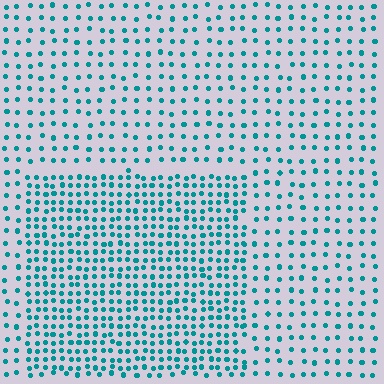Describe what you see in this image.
The image contains small teal elements arranged at two different densities. A rectangle-shaped region is visible where the elements are more densely packed than the surrounding area.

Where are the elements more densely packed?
The elements are more densely packed inside the rectangle boundary.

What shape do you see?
I see a rectangle.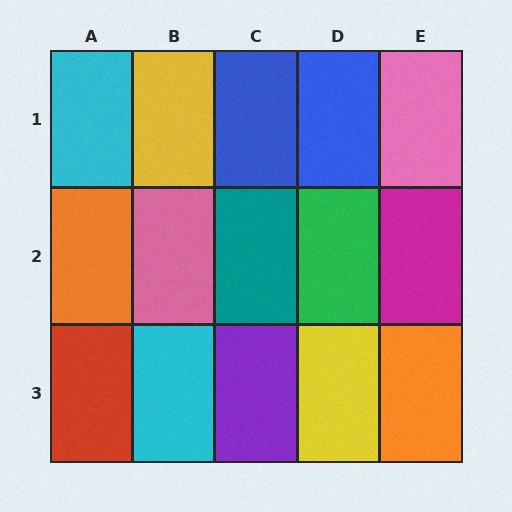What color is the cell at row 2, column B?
Pink.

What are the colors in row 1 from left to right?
Cyan, yellow, blue, blue, pink.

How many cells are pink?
2 cells are pink.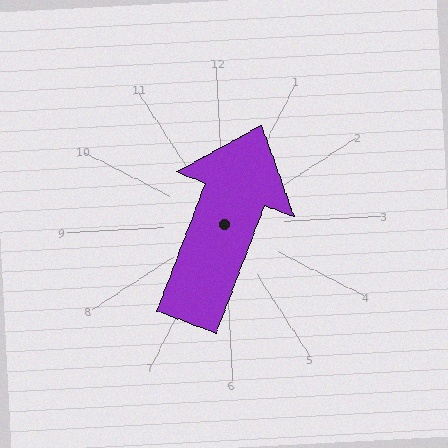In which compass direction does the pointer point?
Northeast.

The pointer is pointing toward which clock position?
Roughly 1 o'clock.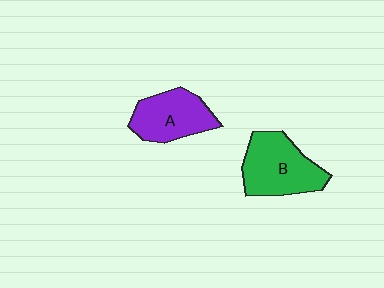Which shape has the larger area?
Shape B (green).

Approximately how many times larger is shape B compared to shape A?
Approximately 1.2 times.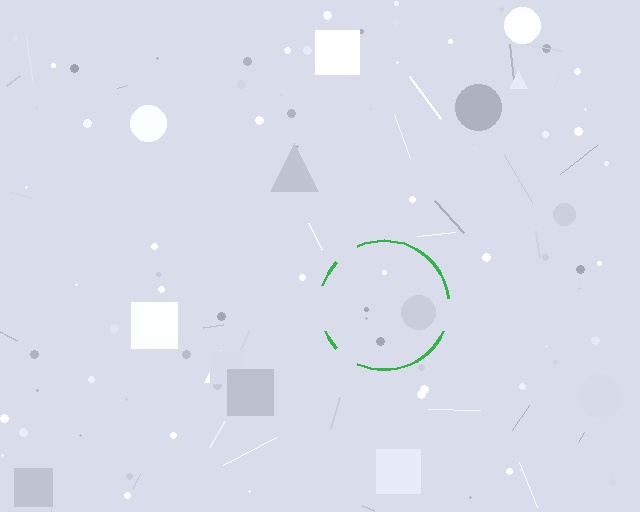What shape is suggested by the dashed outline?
The dashed outline suggests a circle.